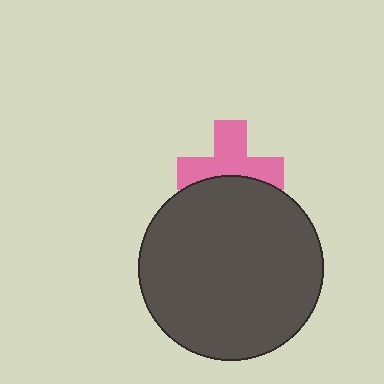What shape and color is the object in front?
The object in front is a dark gray circle.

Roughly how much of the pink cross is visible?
About half of it is visible (roughly 62%).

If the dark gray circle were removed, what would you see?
You would see the complete pink cross.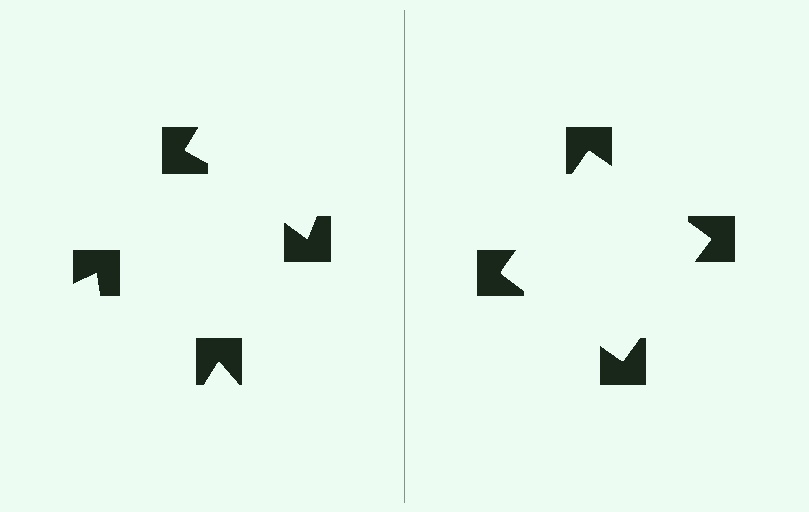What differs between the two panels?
The notched squares are positioned identically on both sides; only the wedge orientations differ. On the right they align to a square; on the left they are misaligned.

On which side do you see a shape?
An illusory square appears on the right side. On the left side the wedge cuts are rotated, so no coherent shape forms.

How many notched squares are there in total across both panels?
8 — 4 on each side.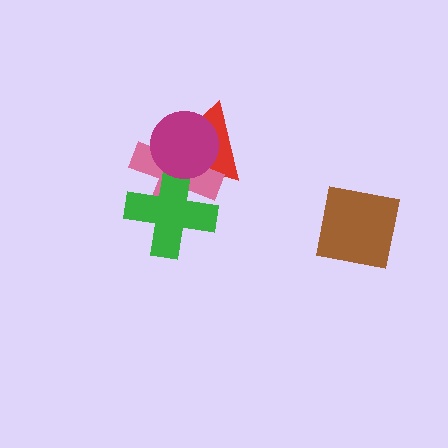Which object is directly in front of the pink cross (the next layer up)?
The green cross is directly in front of the pink cross.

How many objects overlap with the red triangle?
3 objects overlap with the red triangle.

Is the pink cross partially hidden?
Yes, it is partially covered by another shape.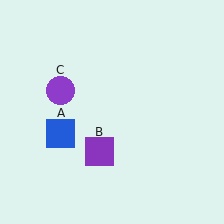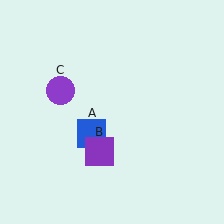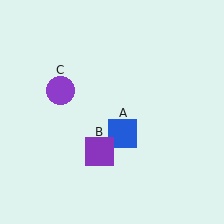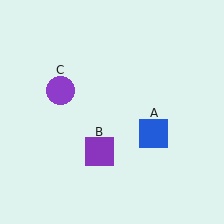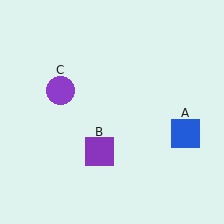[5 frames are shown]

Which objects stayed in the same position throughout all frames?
Purple square (object B) and purple circle (object C) remained stationary.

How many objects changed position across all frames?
1 object changed position: blue square (object A).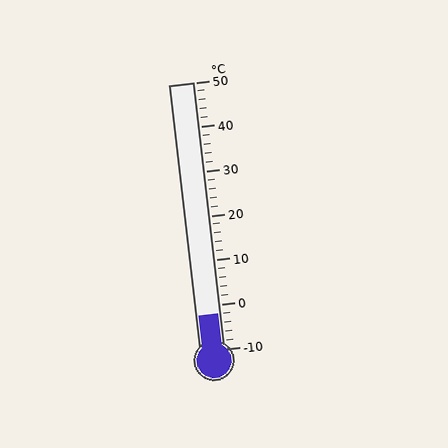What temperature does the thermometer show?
The thermometer shows approximately -2°C.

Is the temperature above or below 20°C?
The temperature is below 20°C.